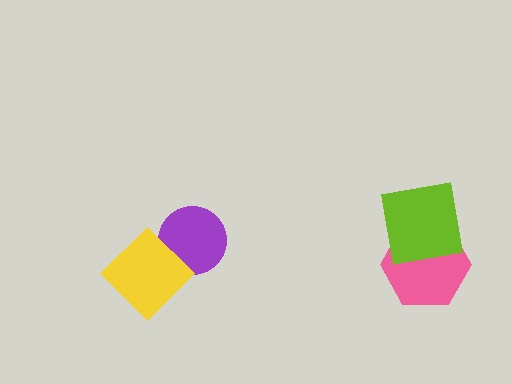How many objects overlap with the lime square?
1 object overlaps with the lime square.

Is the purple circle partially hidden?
Yes, it is partially covered by another shape.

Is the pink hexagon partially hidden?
Yes, it is partially covered by another shape.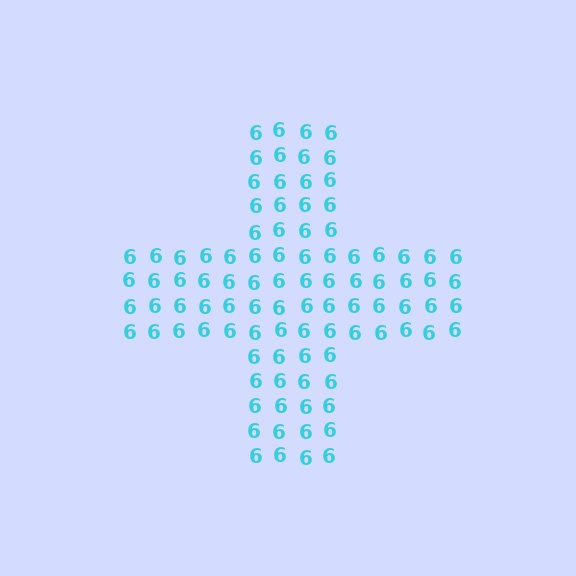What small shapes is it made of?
It is made of small digit 6's.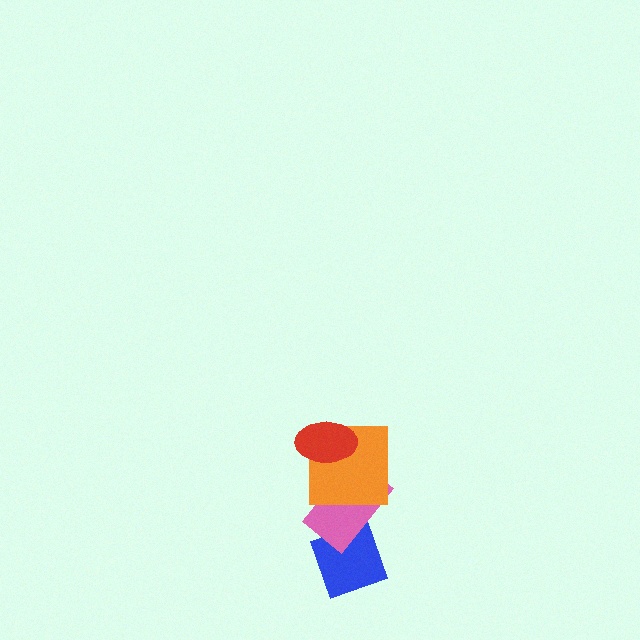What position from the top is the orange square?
The orange square is 2nd from the top.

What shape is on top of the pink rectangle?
The orange square is on top of the pink rectangle.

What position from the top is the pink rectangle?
The pink rectangle is 3rd from the top.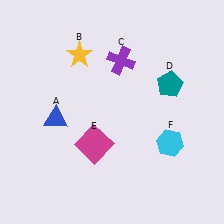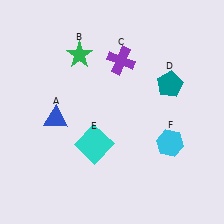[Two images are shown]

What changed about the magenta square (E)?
In Image 1, E is magenta. In Image 2, it changed to cyan.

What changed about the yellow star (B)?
In Image 1, B is yellow. In Image 2, it changed to green.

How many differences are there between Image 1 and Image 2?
There are 2 differences between the two images.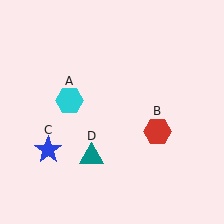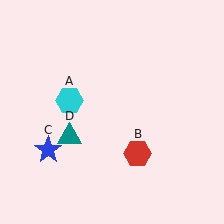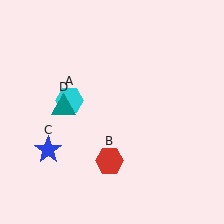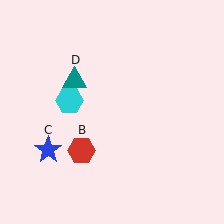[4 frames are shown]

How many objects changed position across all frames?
2 objects changed position: red hexagon (object B), teal triangle (object D).